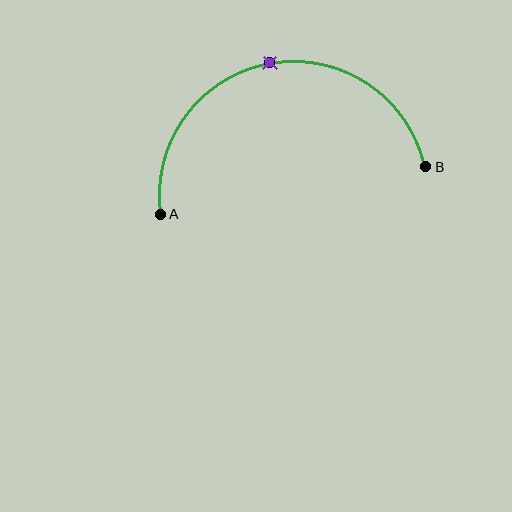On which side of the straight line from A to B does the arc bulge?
The arc bulges above the straight line connecting A and B.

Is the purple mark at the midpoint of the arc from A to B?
Yes. The purple mark lies on the arc at equal arc-length from both A and B — it is the arc midpoint.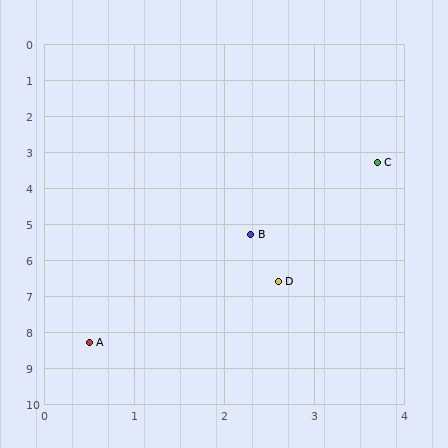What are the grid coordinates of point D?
Point D is at approximately (2.6, 6.6).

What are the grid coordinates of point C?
Point C is at approximately (3.7, 3.3).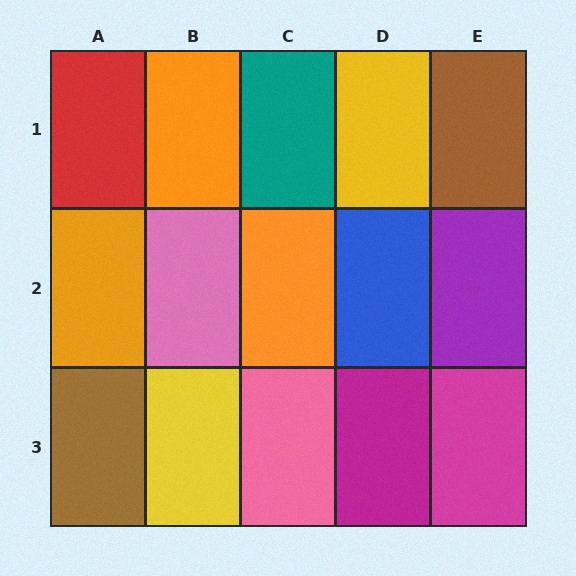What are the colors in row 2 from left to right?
Orange, pink, orange, blue, purple.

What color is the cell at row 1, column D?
Yellow.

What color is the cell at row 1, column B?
Orange.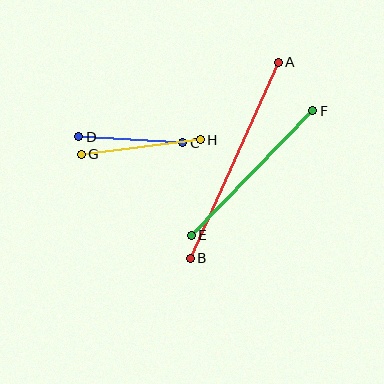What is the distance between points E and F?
The distance is approximately 174 pixels.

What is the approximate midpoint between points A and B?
The midpoint is at approximately (234, 160) pixels.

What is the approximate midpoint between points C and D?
The midpoint is at approximately (131, 140) pixels.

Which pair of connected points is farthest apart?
Points A and B are farthest apart.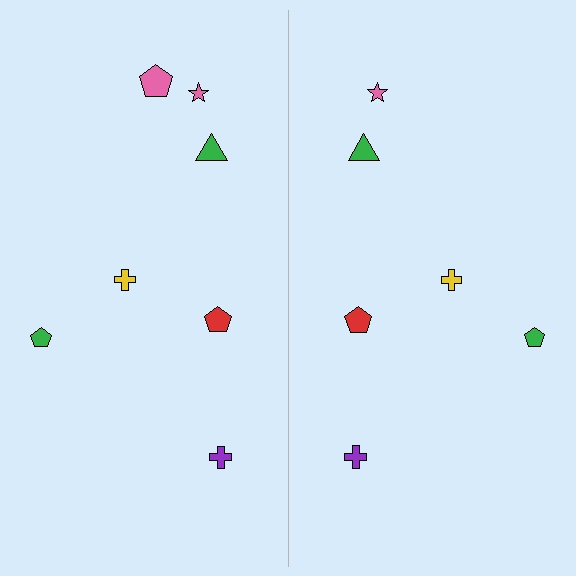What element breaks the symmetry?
A pink pentagon is missing from the right side.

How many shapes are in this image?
There are 13 shapes in this image.